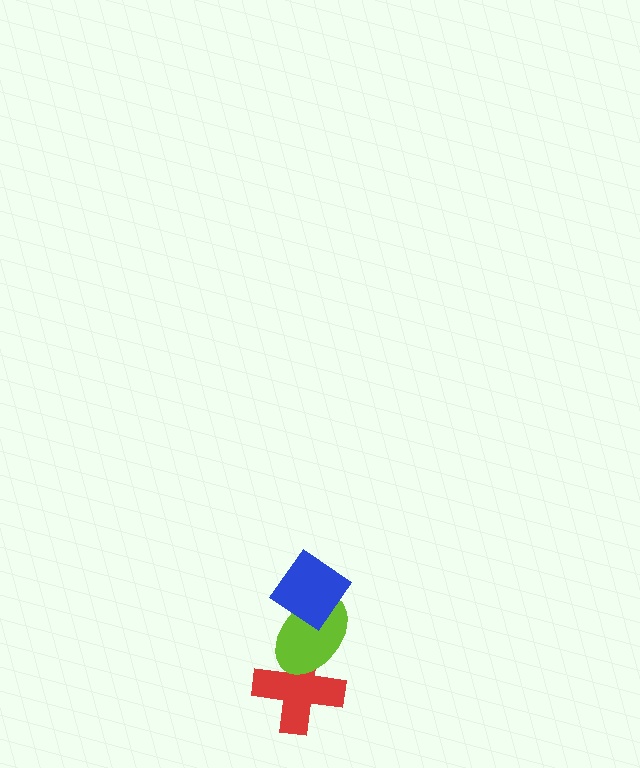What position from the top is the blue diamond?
The blue diamond is 1st from the top.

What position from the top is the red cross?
The red cross is 3rd from the top.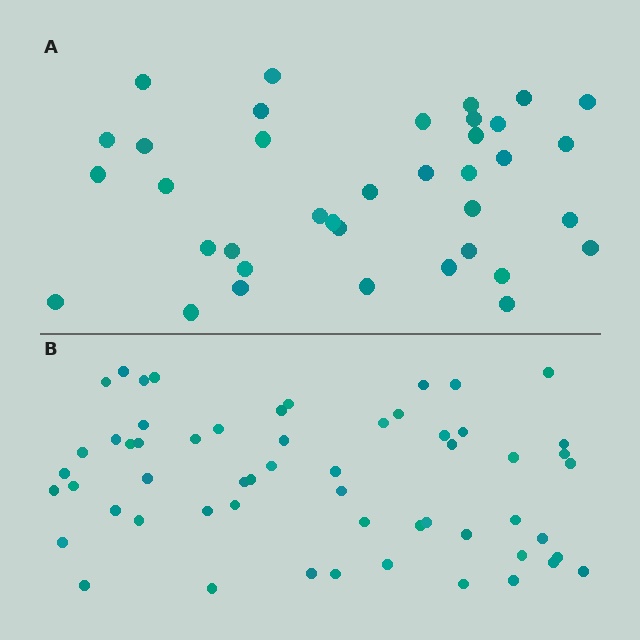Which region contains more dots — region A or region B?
Region B (the bottom region) has more dots.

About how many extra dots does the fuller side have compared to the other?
Region B has approximately 20 more dots than region A.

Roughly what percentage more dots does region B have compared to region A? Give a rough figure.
About 55% more.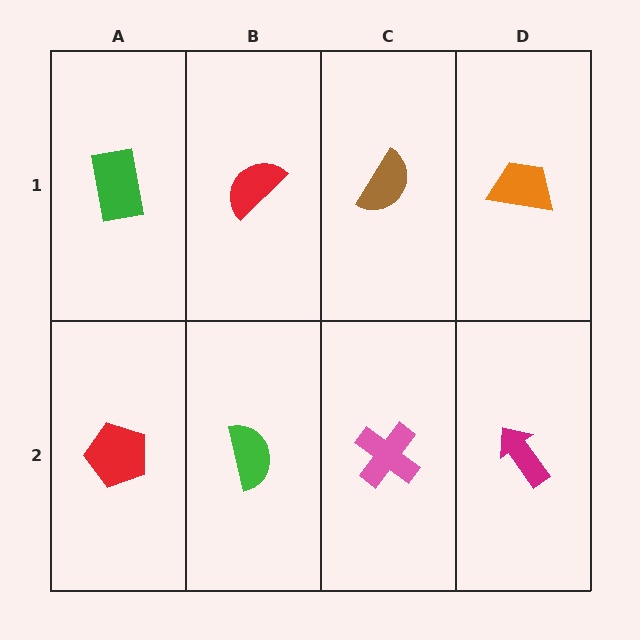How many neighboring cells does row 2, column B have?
3.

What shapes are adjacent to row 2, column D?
An orange trapezoid (row 1, column D), a pink cross (row 2, column C).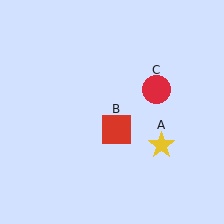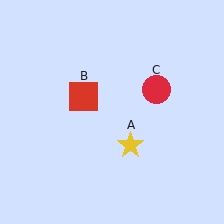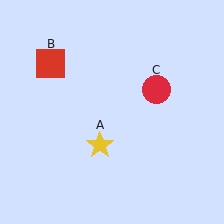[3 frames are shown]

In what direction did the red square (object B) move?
The red square (object B) moved up and to the left.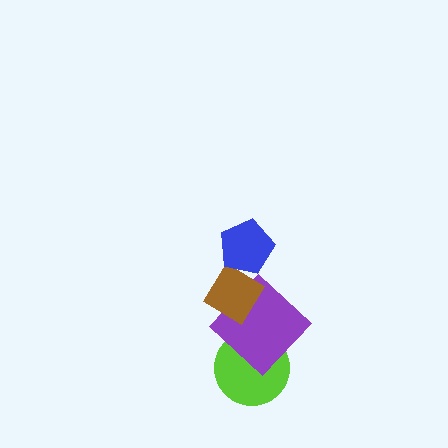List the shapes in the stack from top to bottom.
From top to bottom: the blue pentagon, the brown diamond, the purple diamond, the lime circle.